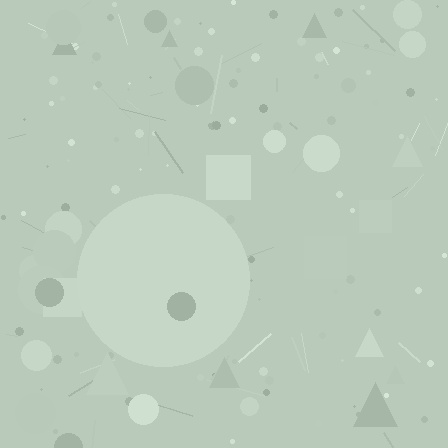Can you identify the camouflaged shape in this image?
The camouflaged shape is a circle.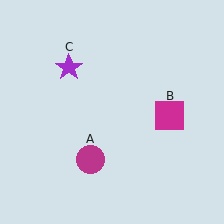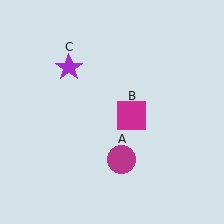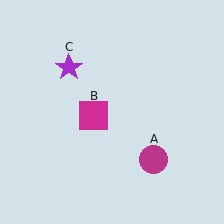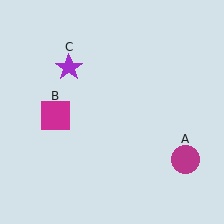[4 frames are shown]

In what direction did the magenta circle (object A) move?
The magenta circle (object A) moved right.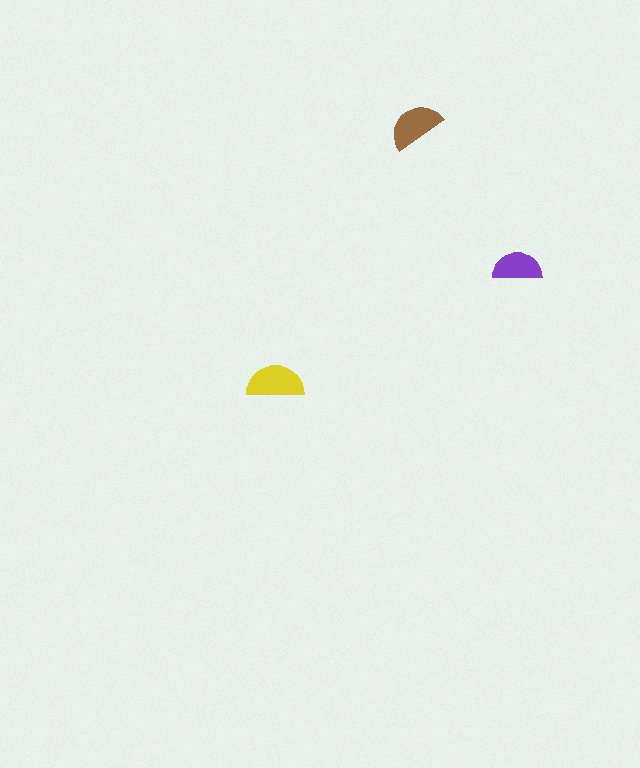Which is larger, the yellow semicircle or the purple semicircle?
The yellow one.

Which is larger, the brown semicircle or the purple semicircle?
The brown one.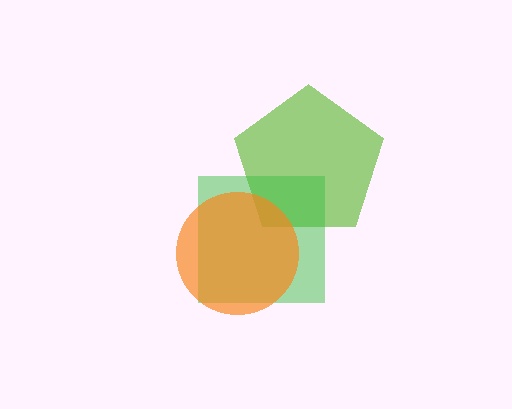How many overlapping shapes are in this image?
There are 3 overlapping shapes in the image.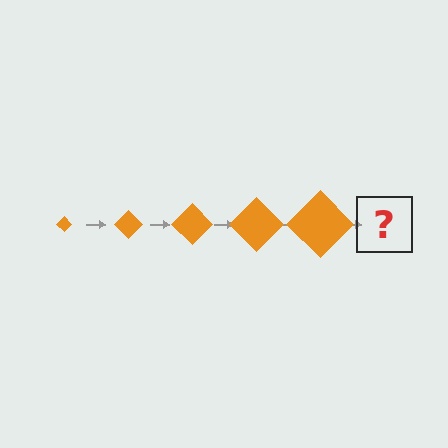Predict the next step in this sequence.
The next step is an orange diamond, larger than the previous one.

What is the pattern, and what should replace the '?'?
The pattern is that the diamond gets progressively larger each step. The '?' should be an orange diamond, larger than the previous one.